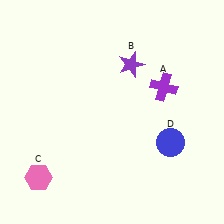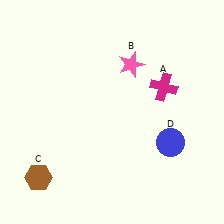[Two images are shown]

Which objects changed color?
A changed from purple to magenta. B changed from purple to pink. C changed from pink to brown.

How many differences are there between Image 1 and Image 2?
There are 3 differences between the two images.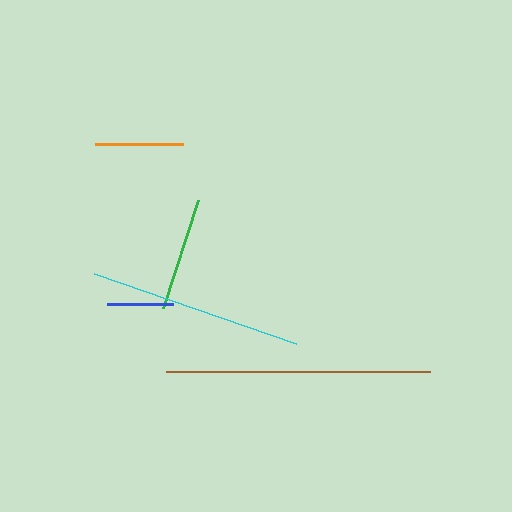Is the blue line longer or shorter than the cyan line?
The cyan line is longer than the blue line.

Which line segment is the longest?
The brown line is the longest at approximately 265 pixels.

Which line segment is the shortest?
The blue line is the shortest at approximately 66 pixels.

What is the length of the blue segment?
The blue segment is approximately 66 pixels long.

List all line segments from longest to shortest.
From longest to shortest: brown, cyan, green, orange, blue.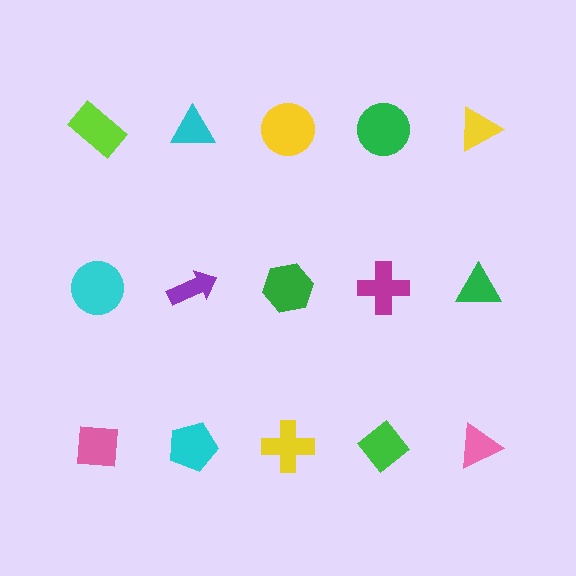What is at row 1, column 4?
A green circle.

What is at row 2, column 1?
A cyan circle.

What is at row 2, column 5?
A green triangle.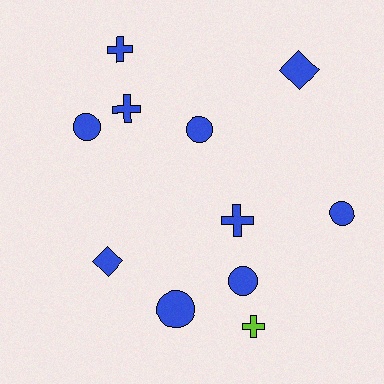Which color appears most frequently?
Blue, with 10 objects.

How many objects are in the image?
There are 11 objects.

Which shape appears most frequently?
Circle, with 5 objects.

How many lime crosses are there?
There is 1 lime cross.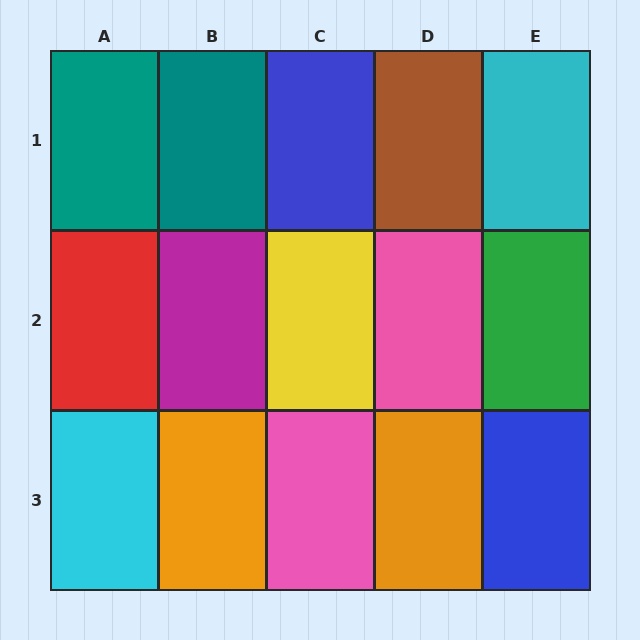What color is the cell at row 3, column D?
Orange.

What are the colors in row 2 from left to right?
Red, magenta, yellow, pink, green.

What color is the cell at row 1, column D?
Brown.